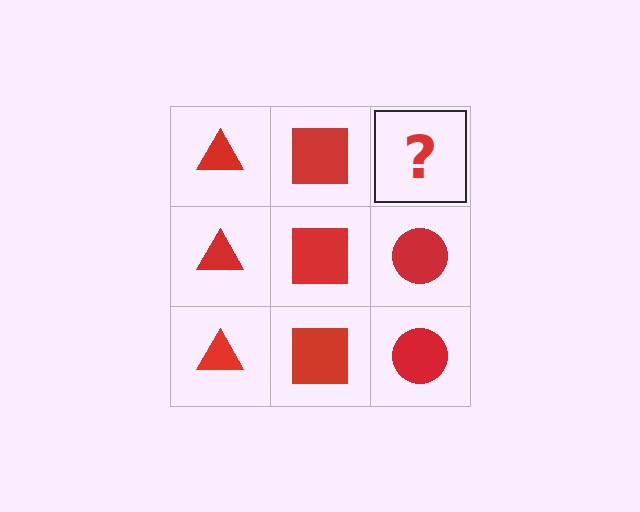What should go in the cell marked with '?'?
The missing cell should contain a red circle.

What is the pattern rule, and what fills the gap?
The rule is that each column has a consistent shape. The gap should be filled with a red circle.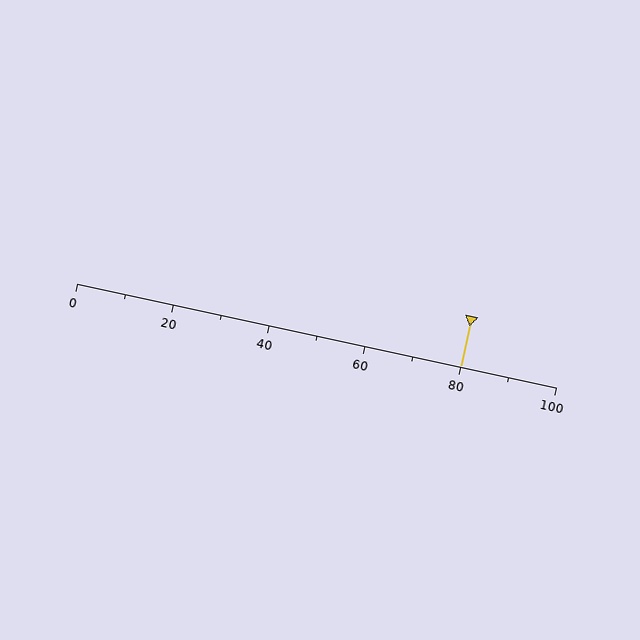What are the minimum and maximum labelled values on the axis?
The axis runs from 0 to 100.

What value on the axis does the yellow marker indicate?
The marker indicates approximately 80.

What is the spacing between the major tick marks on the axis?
The major ticks are spaced 20 apart.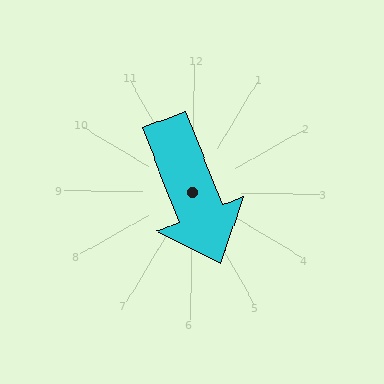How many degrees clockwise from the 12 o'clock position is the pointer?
Approximately 158 degrees.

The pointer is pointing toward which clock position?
Roughly 5 o'clock.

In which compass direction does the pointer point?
South.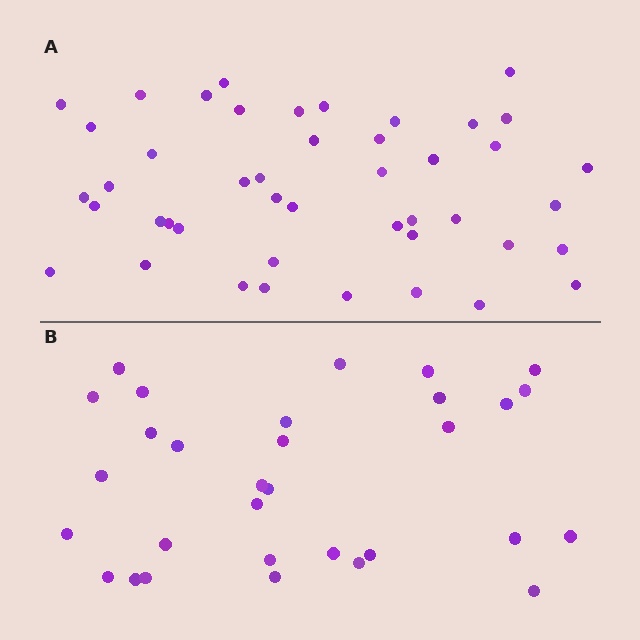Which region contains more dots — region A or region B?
Region A (the top region) has more dots.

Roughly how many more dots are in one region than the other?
Region A has approximately 15 more dots than region B.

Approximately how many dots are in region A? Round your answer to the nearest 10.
About 40 dots. (The exact count is 45, which rounds to 40.)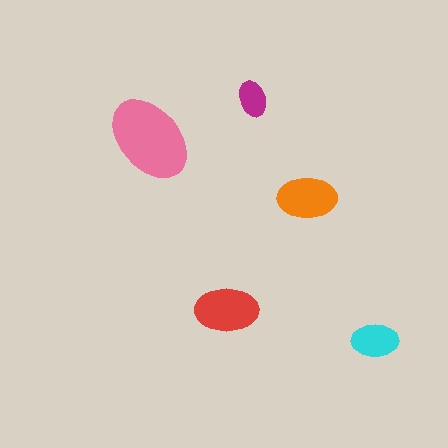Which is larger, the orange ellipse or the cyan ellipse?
The orange one.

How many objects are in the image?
There are 5 objects in the image.